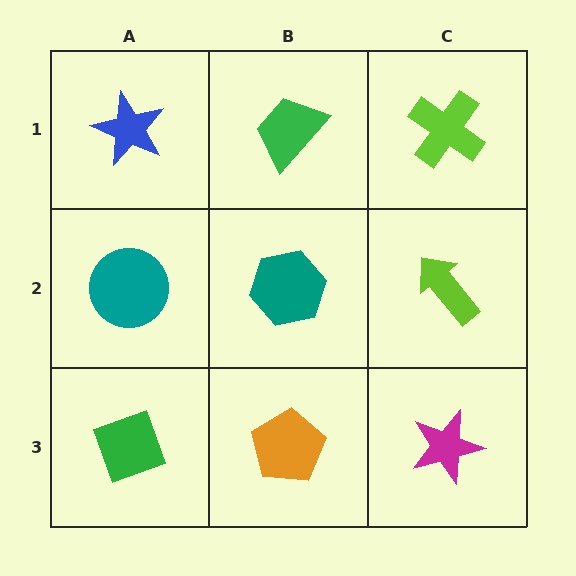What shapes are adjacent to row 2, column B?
A green trapezoid (row 1, column B), an orange pentagon (row 3, column B), a teal circle (row 2, column A), a lime arrow (row 2, column C).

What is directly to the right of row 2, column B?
A lime arrow.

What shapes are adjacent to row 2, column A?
A blue star (row 1, column A), a green diamond (row 3, column A), a teal hexagon (row 2, column B).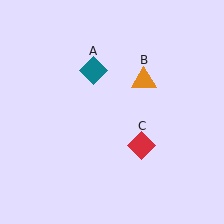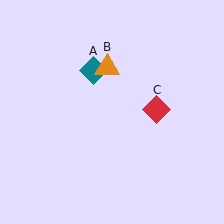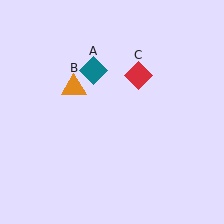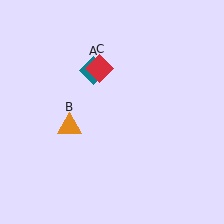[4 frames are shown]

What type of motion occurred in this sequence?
The orange triangle (object B), red diamond (object C) rotated counterclockwise around the center of the scene.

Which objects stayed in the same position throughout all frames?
Teal diamond (object A) remained stationary.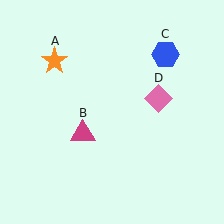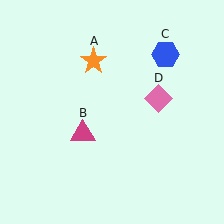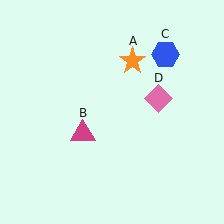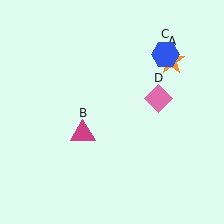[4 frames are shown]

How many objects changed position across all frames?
1 object changed position: orange star (object A).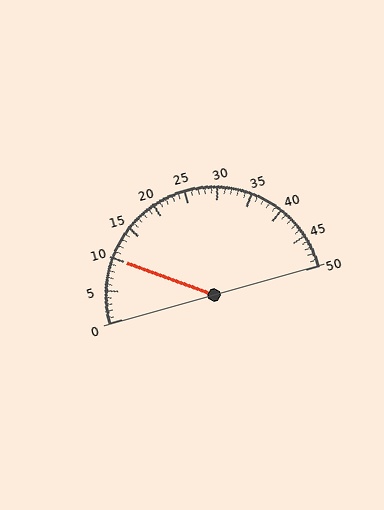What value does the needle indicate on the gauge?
The needle indicates approximately 10.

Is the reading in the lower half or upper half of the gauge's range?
The reading is in the lower half of the range (0 to 50).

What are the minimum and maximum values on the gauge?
The gauge ranges from 0 to 50.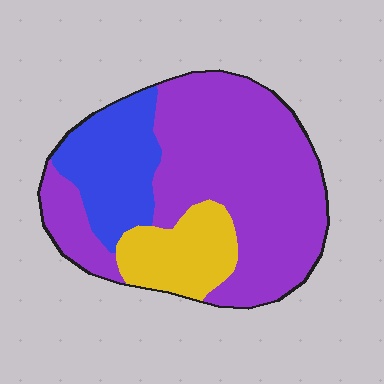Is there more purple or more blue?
Purple.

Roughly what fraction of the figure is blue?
Blue takes up less than a quarter of the figure.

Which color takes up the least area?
Yellow, at roughly 15%.